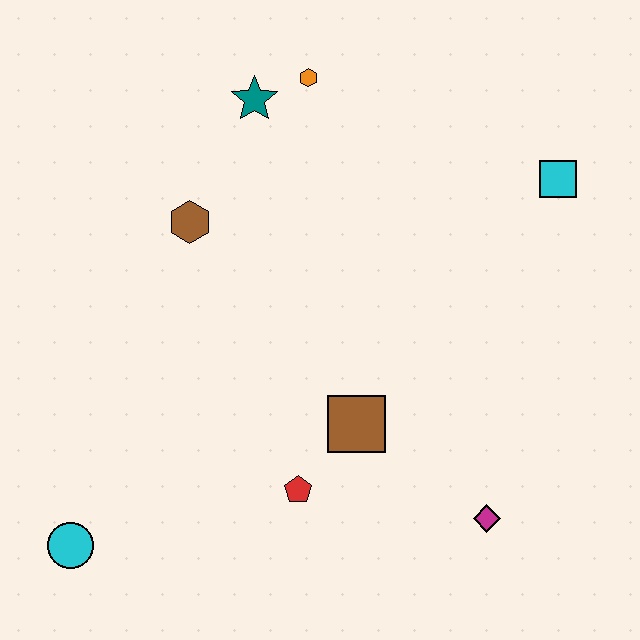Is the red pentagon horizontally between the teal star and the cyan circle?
No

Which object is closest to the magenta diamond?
The brown square is closest to the magenta diamond.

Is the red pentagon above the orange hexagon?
No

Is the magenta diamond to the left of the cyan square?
Yes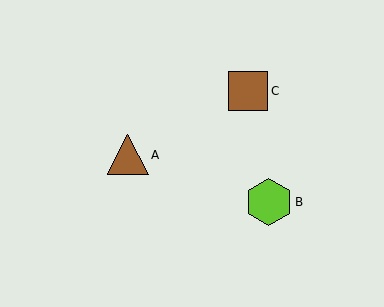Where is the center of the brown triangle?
The center of the brown triangle is at (128, 155).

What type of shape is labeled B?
Shape B is a lime hexagon.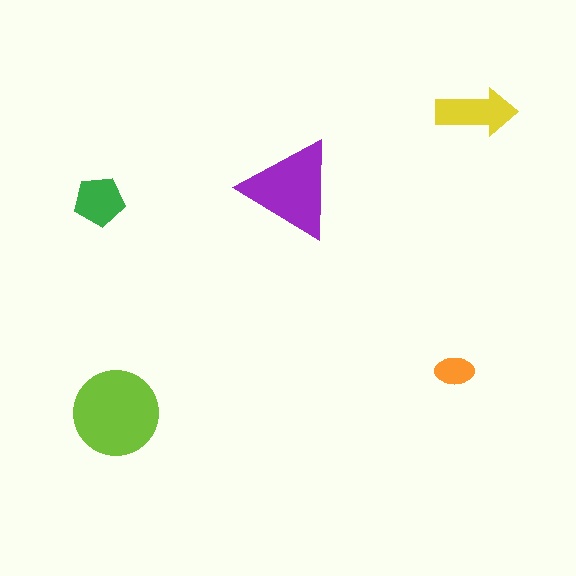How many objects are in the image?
There are 5 objects in the image.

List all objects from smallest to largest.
The orange ellipse, the green pentagon, the yellow arrow, the purple triangle, the lime circle.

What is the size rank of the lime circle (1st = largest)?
1st.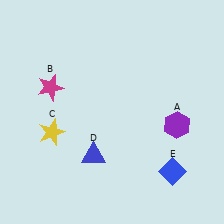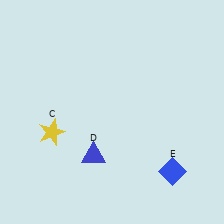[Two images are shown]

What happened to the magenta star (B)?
The magenta star (B) was removed in Image 2. It was in the top-left area of Image 1.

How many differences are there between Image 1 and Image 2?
There are 2 differences between the two images.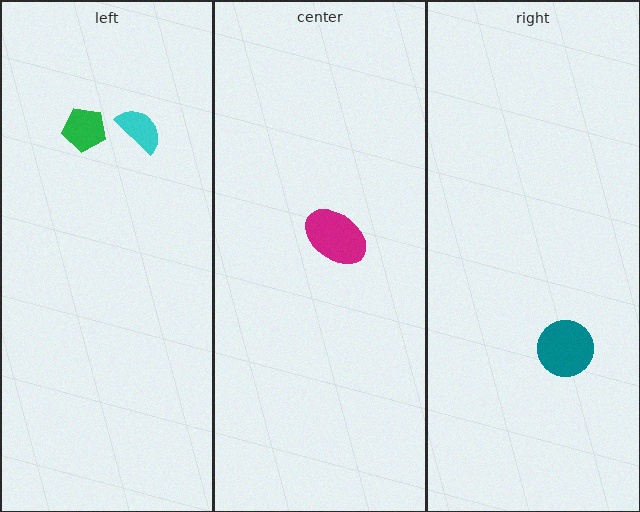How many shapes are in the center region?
1.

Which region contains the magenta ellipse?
The center region.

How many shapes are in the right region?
1.